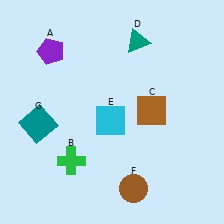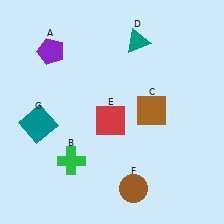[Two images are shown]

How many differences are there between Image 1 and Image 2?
There is 1 difference between the two images.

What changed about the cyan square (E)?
In Image 1, E is cyan. In Image 2, it changed to red.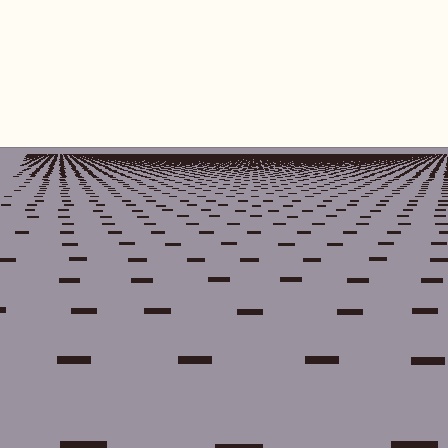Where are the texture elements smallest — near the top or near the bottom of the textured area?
Near the top.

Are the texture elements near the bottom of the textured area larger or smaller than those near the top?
Larger. Near the bottom, elements are closer to the viewer and appear at a bigger on-screen size.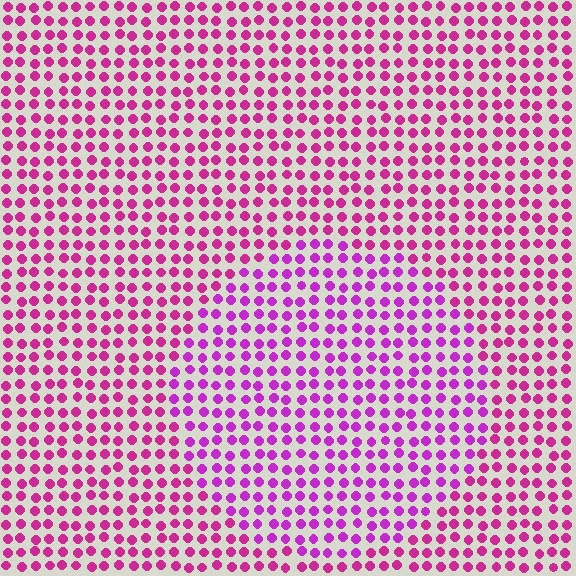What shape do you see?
I see a circle.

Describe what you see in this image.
The image is filled with small magenta elements in a uniform arrangement. A circle-shaped region is visible where the elements are tinted to a slightly different hue, forming a subtle color boundary.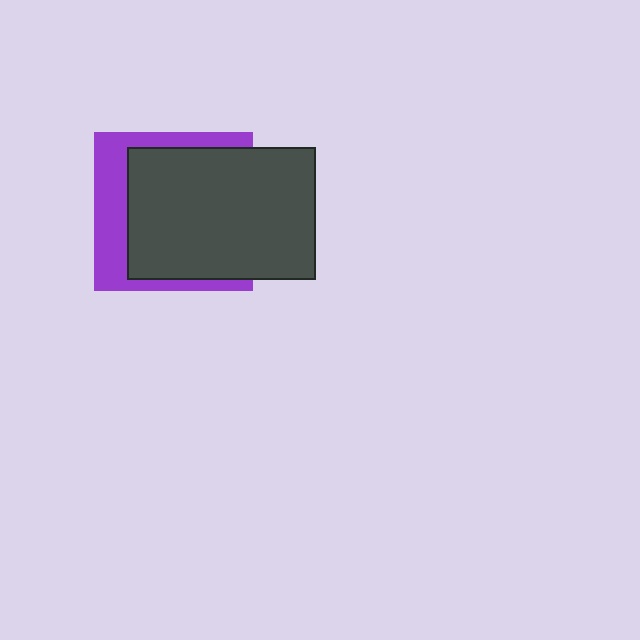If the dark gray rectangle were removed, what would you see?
You would see the complete purple square.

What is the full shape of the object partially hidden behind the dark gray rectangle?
The partially hidden object is a purple square.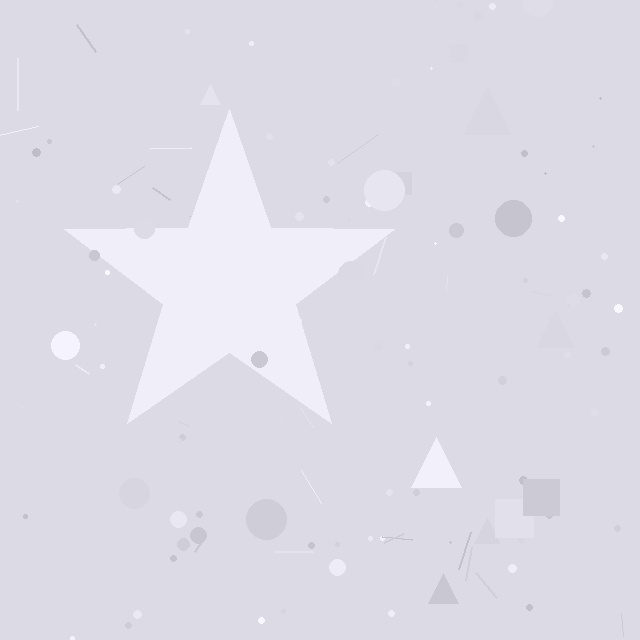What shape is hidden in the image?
A star is hidden in the image.